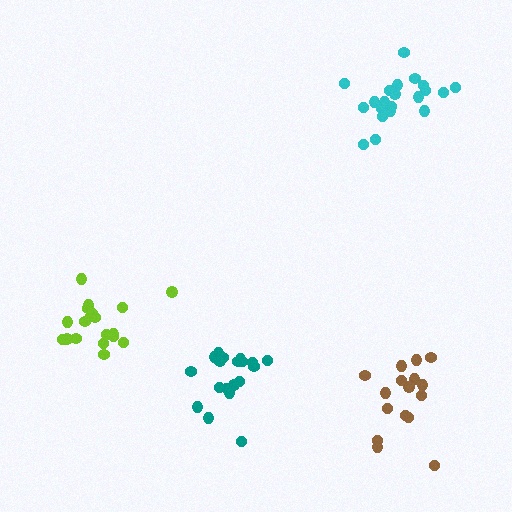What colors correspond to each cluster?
The clusters are colored: lime, teal, cyan, brown.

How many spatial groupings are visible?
There are 4 spatial groupings.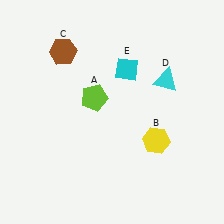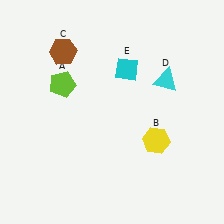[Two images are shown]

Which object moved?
The lime pentagon (A) moved left.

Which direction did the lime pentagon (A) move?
The lime pentagon (A) moved left.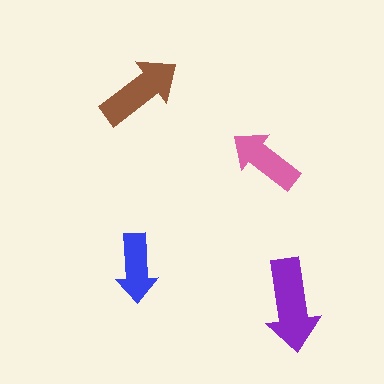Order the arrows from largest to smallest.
the purple one, the brown one, the pink one, the blue one.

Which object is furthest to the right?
The purple arrow is rightmost.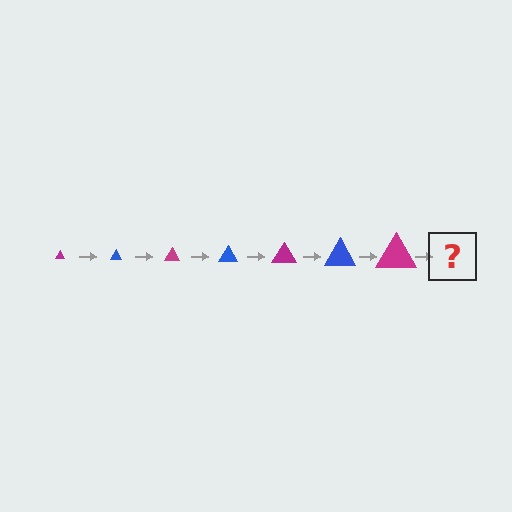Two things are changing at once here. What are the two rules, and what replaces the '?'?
The two rules are that the triangle grows larger each step and the color cycles through magenta and blue. The '?' should be a blue triangle, larger than the previous one.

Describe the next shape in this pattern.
It should be a blue triangle, larger than the previous one.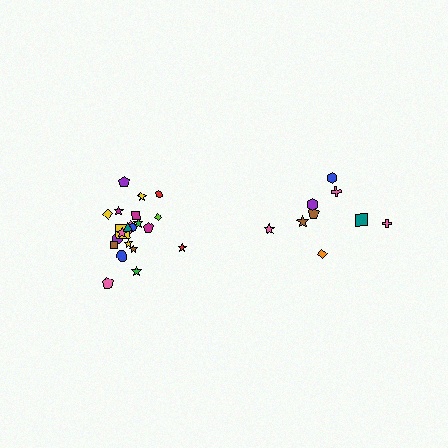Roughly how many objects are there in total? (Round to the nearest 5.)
Roughly 30 objects in total.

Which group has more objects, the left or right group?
The left group.